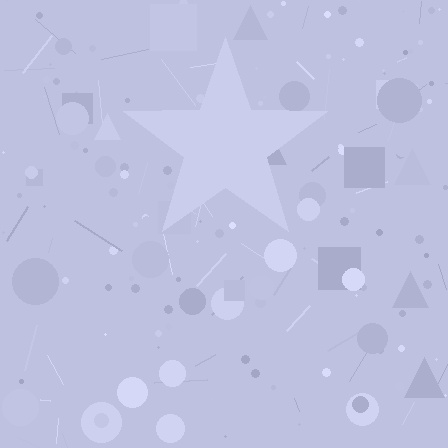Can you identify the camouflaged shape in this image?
The camouflaged shape is a star.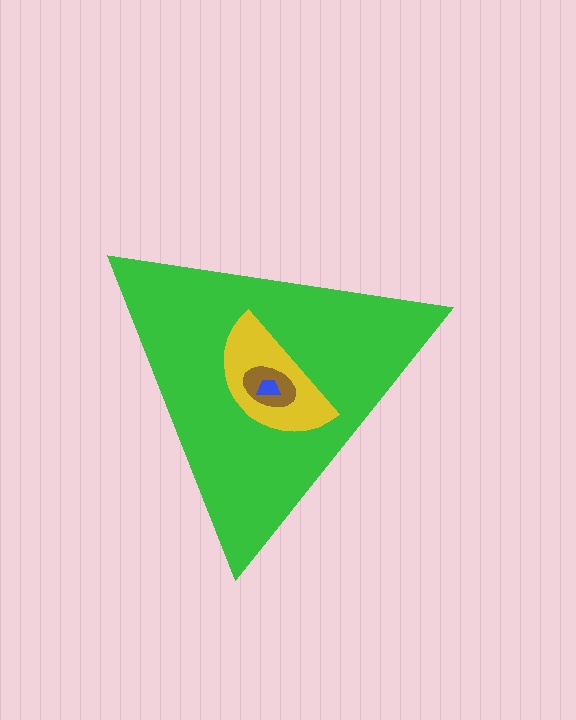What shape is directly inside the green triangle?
The yellow semicircle.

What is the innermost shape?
The blue trapezoid.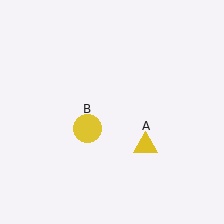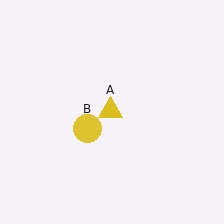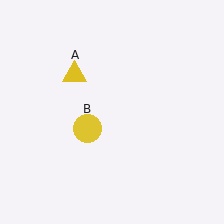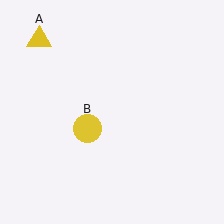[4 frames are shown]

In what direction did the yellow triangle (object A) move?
The yellow triangle (object A) moved up and to the left.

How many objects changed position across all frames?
1 object changed position: yellow triangle (object A).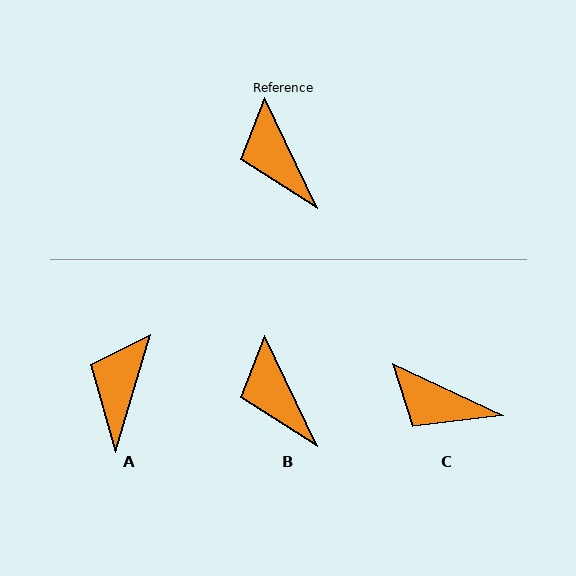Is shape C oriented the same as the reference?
No, it is off by about 39 degrees.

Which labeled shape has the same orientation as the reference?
B.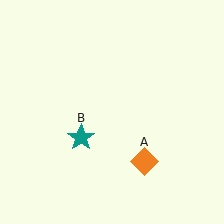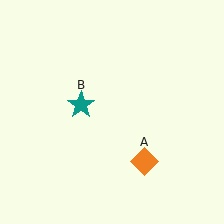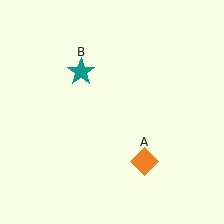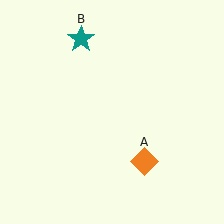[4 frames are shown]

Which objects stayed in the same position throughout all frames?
Orange diamond (object A) remained stationary.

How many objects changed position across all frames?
1 object changed position: teal star (object B).